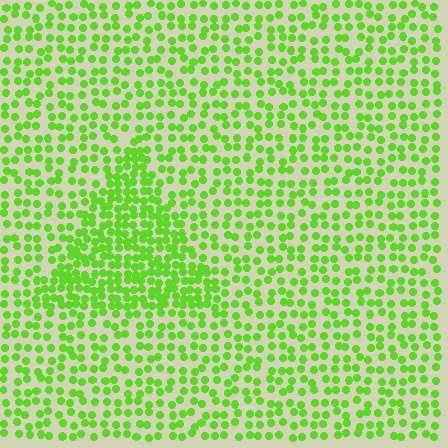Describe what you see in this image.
The image contains small lime elements arranged at two different densities. A triangle-shaped region is visible where the elements are more densely packed than the surrounding area.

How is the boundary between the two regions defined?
The boundary is defined by a change in element density (approximately 1.8x ratio). All elements are the same color, size, and shape.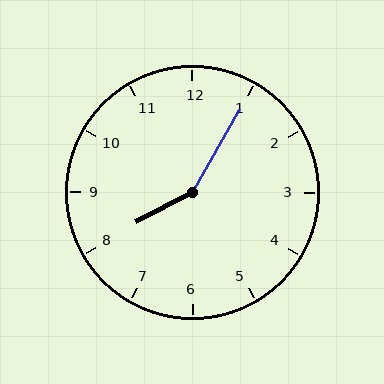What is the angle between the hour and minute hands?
Approximately 148 degrees.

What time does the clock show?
8:05.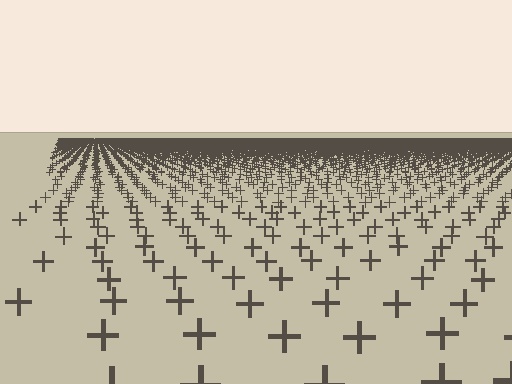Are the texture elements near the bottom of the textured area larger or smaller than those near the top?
Larger. Near the bottom, elements are closer to the viewer and appear at a bigger on-screen size.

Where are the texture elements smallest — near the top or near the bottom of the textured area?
Near the top.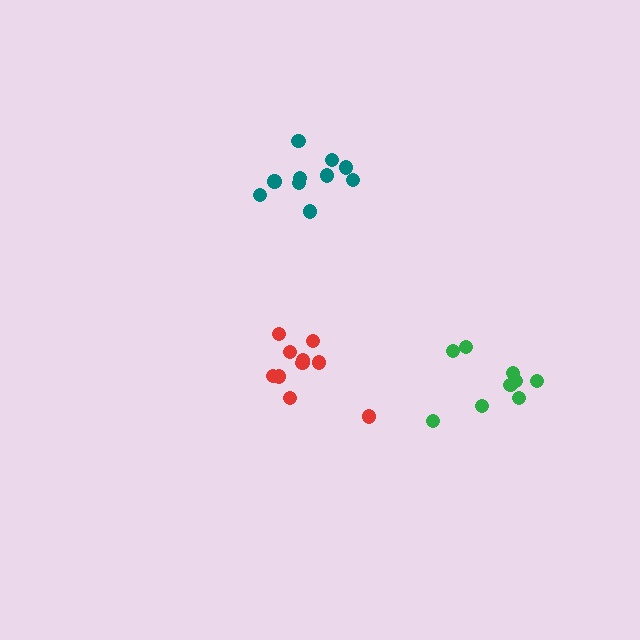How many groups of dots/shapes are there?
There are 3 groups.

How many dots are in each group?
Group 1: 9 dots, Group 2: 10 dots, Group 3: 10 dots (29 total).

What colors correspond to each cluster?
The clusters are colored: green, red, teal.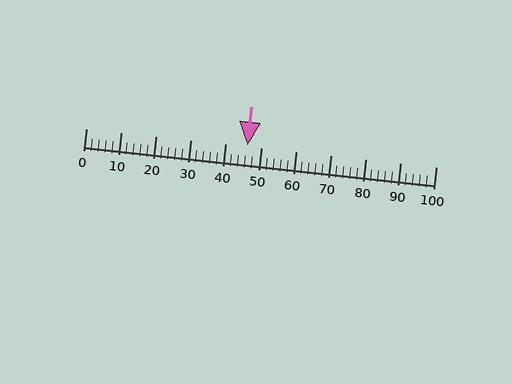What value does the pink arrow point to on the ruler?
The pink arrow points to approximately 46.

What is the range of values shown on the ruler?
The ruler shows values from 0 to 100.